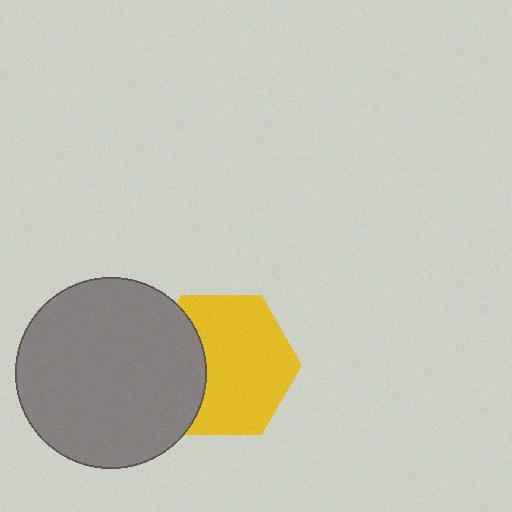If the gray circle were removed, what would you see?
You would see the complete yellow hexagon.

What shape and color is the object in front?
The object in front is a gray circle.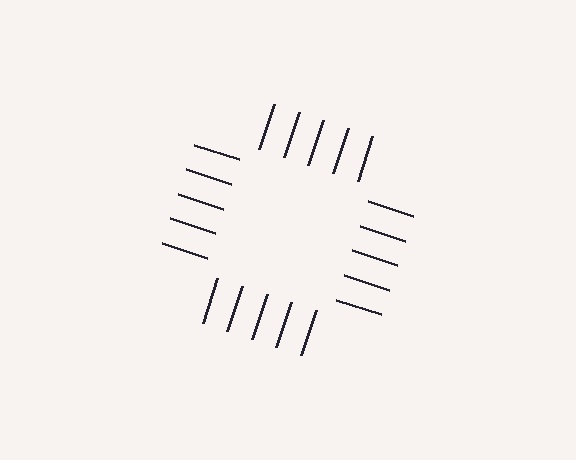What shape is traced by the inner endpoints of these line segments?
An illusory square — the line segments terminate on its edges but no continuous stroke is drawn.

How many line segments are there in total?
20 — 5 along each of the 4 edges.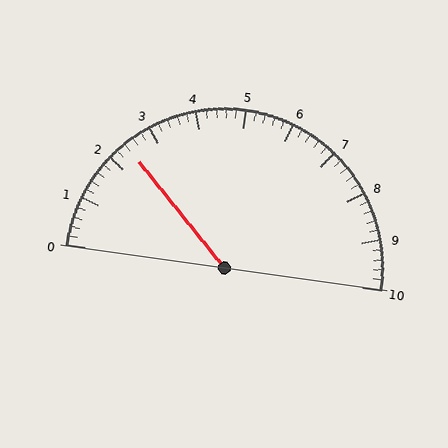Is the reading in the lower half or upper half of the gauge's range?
The reading is in the lower half of the range (0 to 10).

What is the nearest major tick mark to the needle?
The nearest major tick mark is 2.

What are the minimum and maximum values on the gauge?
The gauge ranges from 0 to 10.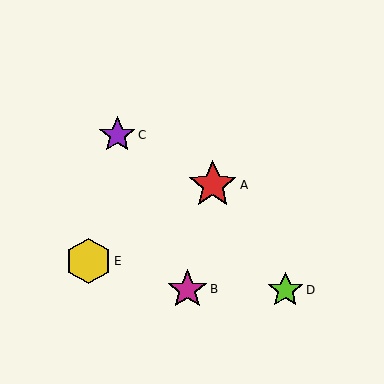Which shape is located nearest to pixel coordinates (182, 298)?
The magenta star (labeled B) at (187, 289) is nearest to that location.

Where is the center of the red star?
The center of the red star is at (213, 185).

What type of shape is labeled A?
Shape A is a red star.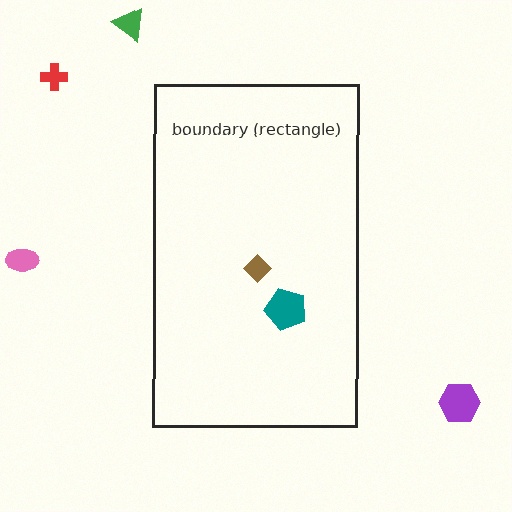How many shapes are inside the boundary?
2 inside, 4 outside.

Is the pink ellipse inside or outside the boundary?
Outside.